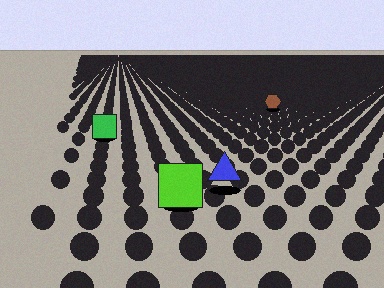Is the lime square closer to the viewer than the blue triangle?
Yes. The lime square is closer — you can tell from the texture gradient: the ground texture is coarser near it.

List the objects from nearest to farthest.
From nearest to farthest: the lime square, the blue triangle, the green square, the brown hexagon.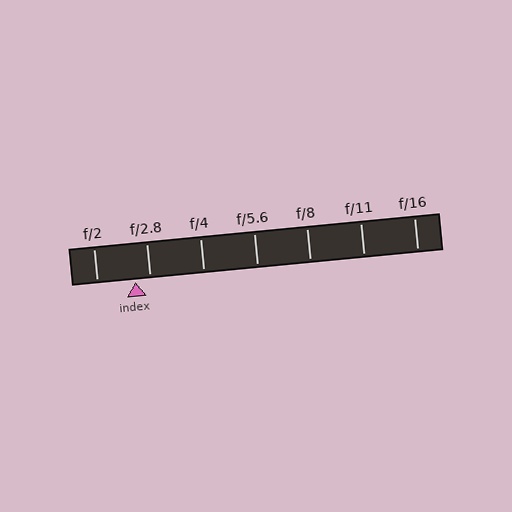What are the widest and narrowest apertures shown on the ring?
The widest aperture shown is f/2 and the narrowest is f/16.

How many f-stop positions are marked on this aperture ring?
There are 7 f-stop positions marked.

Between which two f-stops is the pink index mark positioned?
The index mark is between f/2 and f/2.8.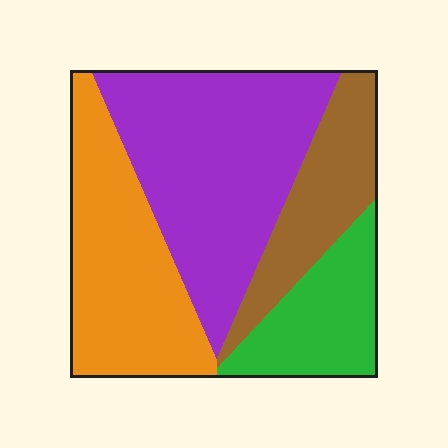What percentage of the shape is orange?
Orange covers 28% of the shape.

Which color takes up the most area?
Purple, at roughly 40%.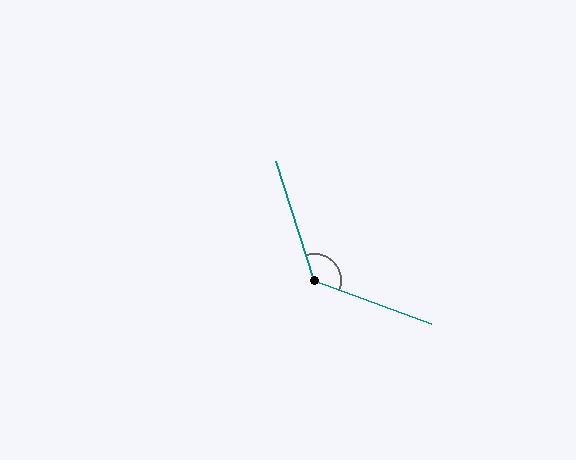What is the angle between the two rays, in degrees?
Approximately 128 degrees.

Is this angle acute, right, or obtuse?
It is obtuse.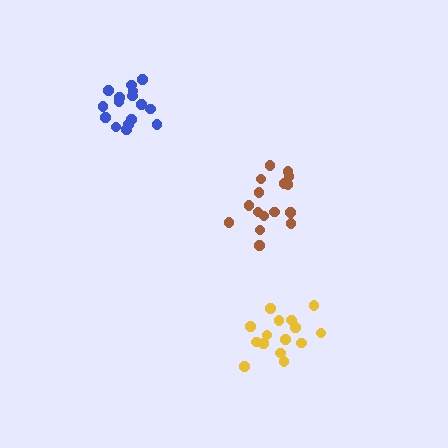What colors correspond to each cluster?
The clusters are colored: blue, yellow, brown.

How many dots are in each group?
Group 1: 16 dots, Group 2: 15 dots, Group 3: 16 dots (47 total).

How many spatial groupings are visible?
There are 3 spatial groupings.